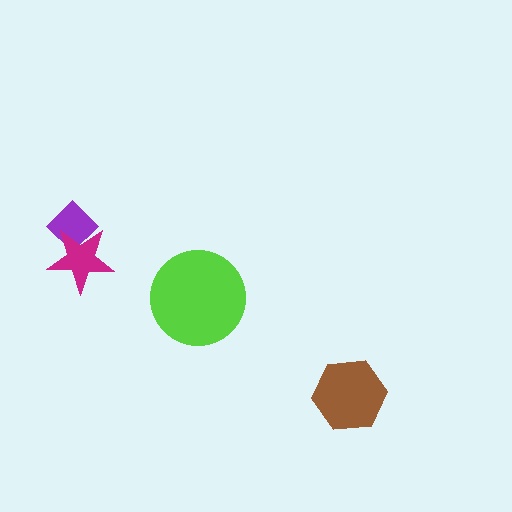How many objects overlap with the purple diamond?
1 object overlaps with the purple diamond.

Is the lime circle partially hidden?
No, no other shape covers it.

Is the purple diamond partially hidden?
Yes, it is partially covered by another shape.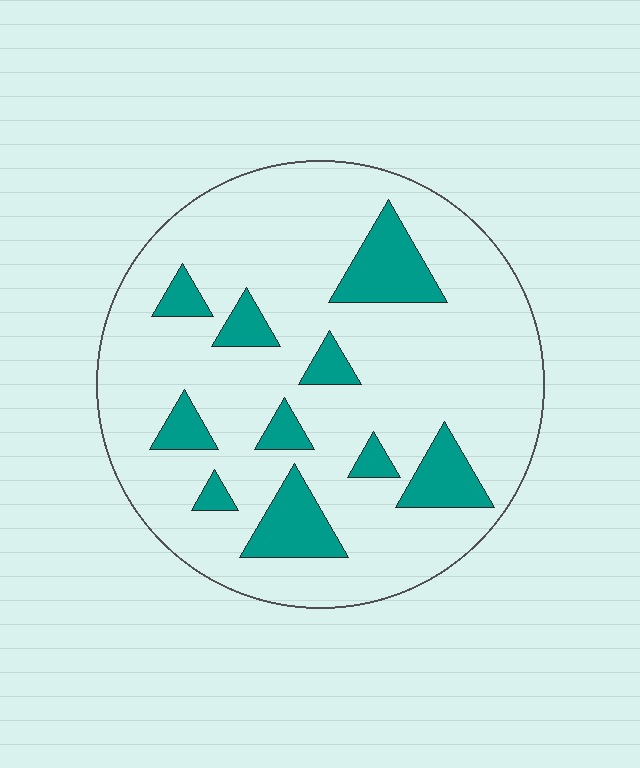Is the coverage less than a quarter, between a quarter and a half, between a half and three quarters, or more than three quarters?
Less than a quarter.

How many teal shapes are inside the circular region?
10.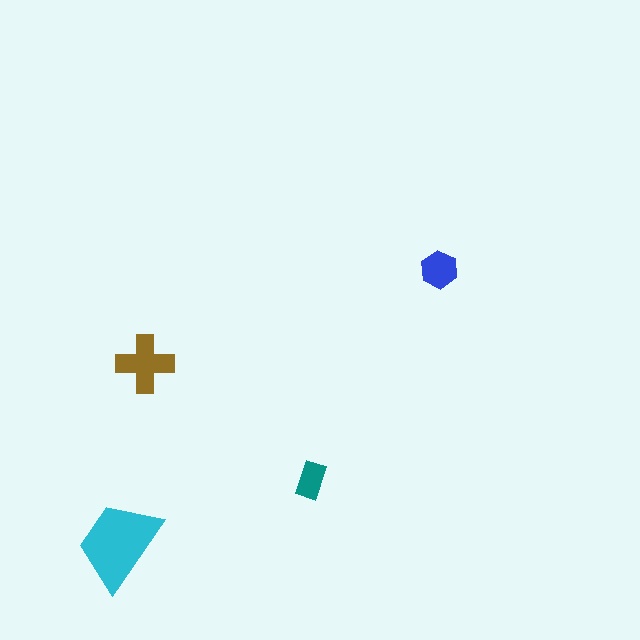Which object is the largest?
The cyan trapezoid.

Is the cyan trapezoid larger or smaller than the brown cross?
Larger.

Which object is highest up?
The blue hexagon is topmost.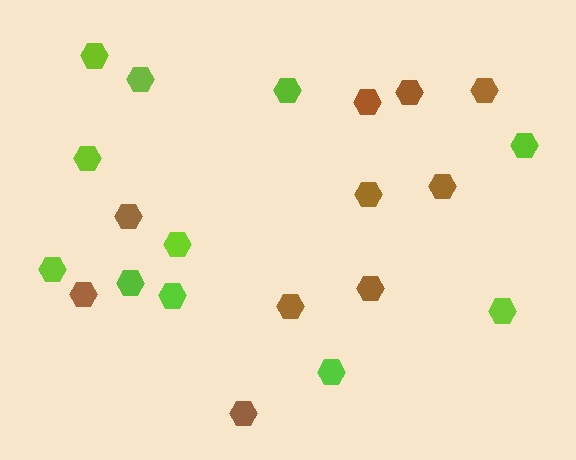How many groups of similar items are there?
There are 2 groups: one group of brown hexagons (10) and one group of lime hexagons (11).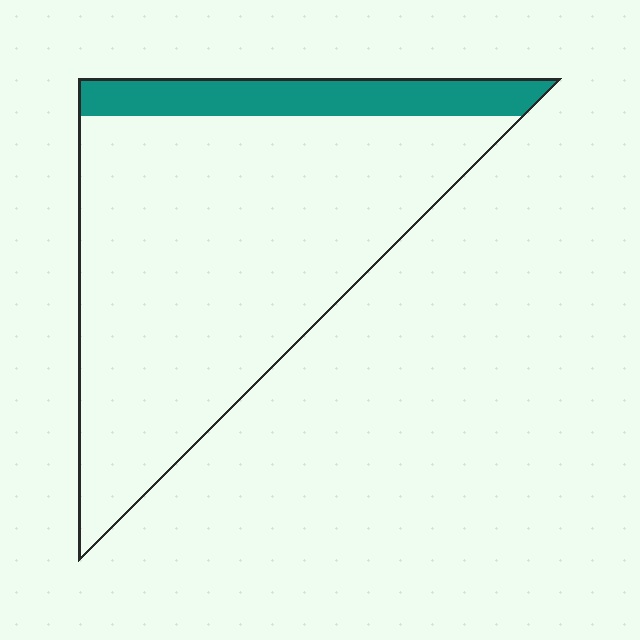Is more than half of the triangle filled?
No.